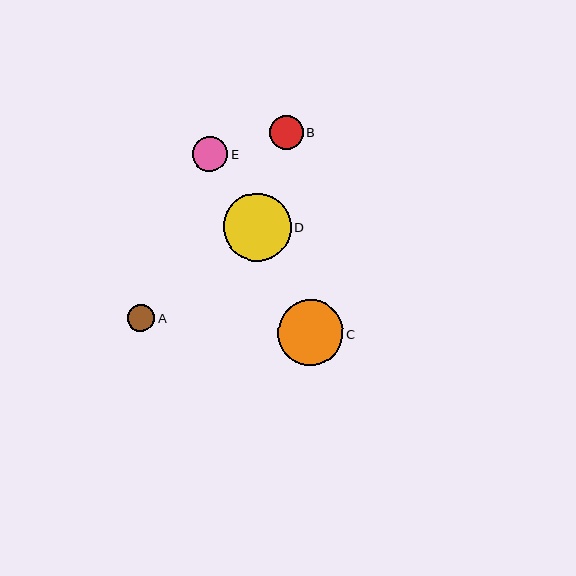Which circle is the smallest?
Circle A is the smallest with a size of approximately 27 pixels.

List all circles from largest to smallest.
From largest to smallest: D, C, E, B, A.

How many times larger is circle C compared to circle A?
Circle C is approximately 2.4 times the size of circle A.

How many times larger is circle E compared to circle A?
Circle E is approximately 1.3 times the size of circle A.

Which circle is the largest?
Circle D is the largest with a size of approximately 68 pixels.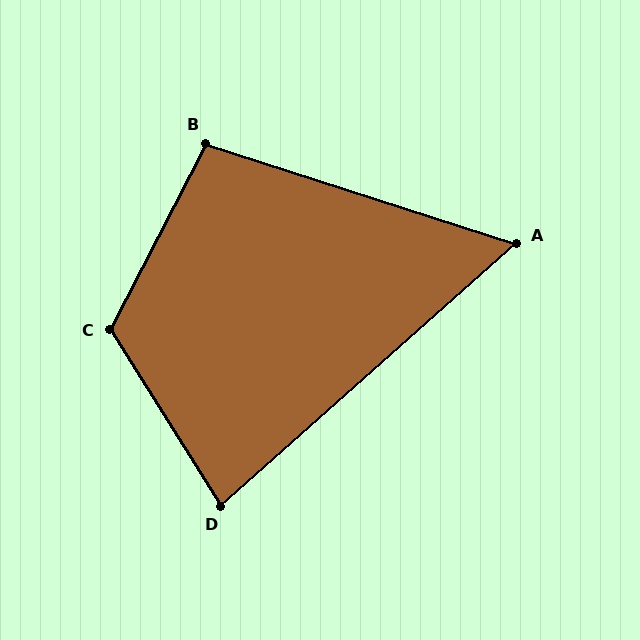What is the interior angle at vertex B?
Approximately 99 degrees (obtuse).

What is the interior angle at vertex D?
Approximately 81 degrees (acute).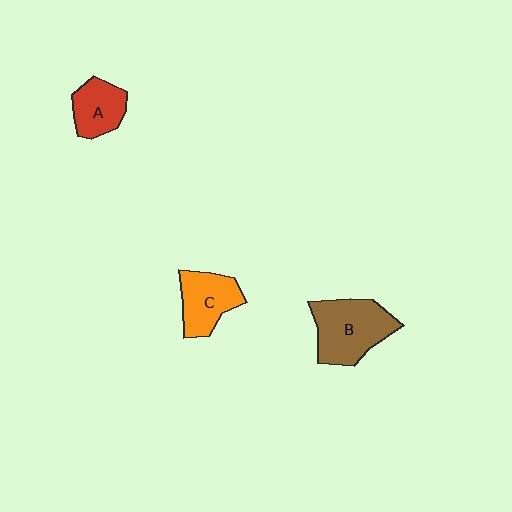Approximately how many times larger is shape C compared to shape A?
Approximately 1.2 times.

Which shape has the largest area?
Shape B (brown).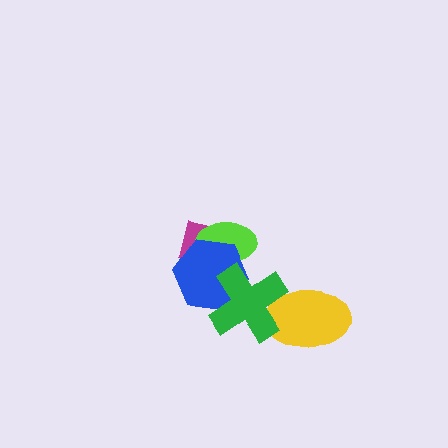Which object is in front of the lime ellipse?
The blue hexagon is in front of the lime ellipse.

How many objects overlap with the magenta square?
2 objects overlap with the magenta square.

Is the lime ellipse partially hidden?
Yes, it is partially covered by another shape.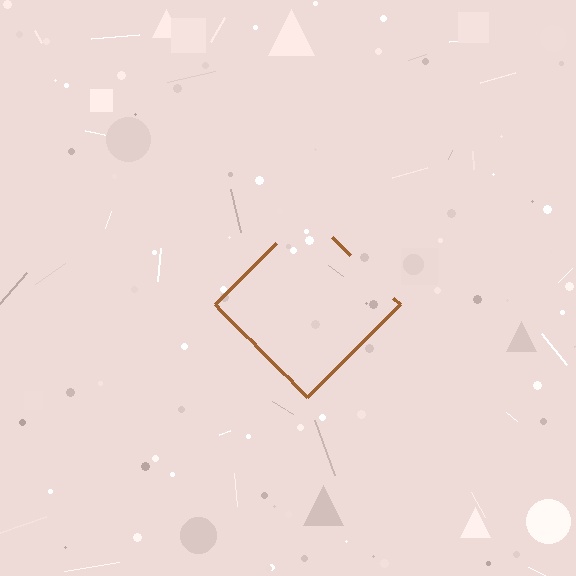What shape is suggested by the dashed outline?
The dashed outline suggests a diamond.